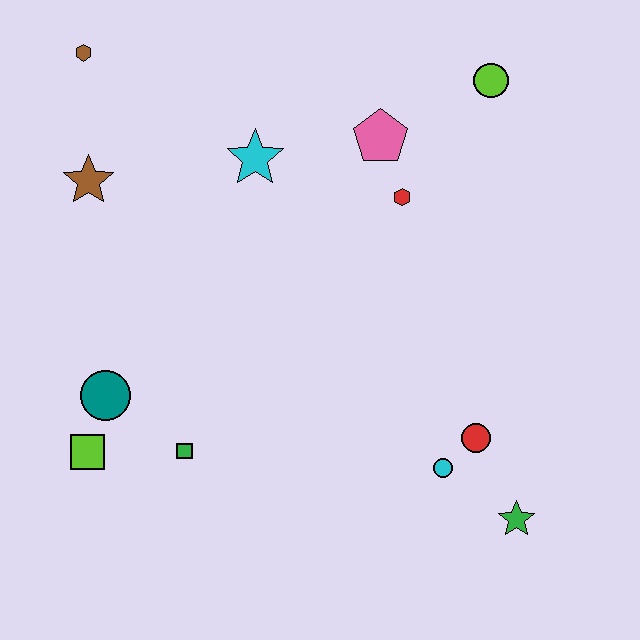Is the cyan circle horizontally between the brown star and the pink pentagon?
No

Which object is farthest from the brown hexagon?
The green star is farthest from the brown hexagon.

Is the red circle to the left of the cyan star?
No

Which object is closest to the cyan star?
The pink pentagon is closest to the cyan star.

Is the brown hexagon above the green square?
Yes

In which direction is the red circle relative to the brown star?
The red circle is to the right of the brown star.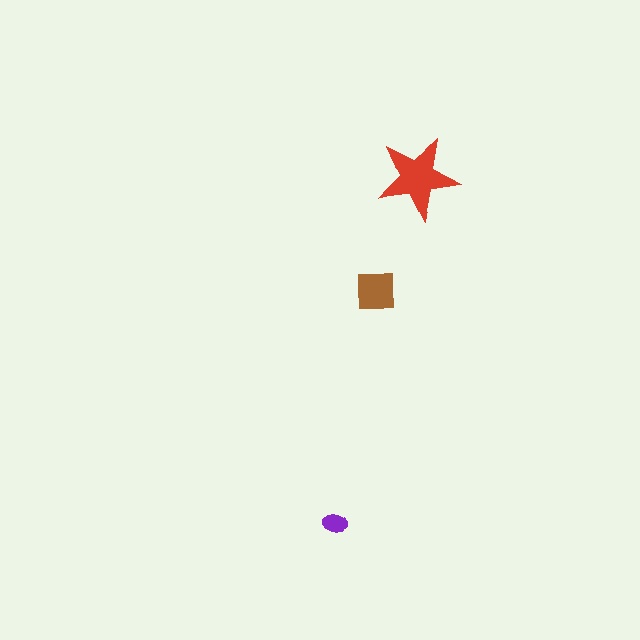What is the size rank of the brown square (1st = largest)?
2nd.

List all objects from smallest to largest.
The purple ellipse, the brown square, the red star.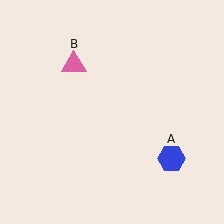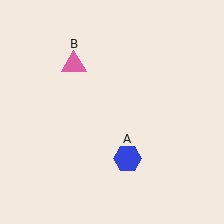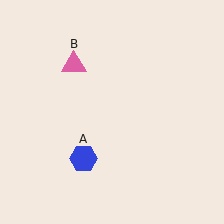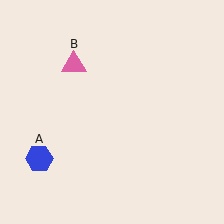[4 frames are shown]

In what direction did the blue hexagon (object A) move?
The blue hexagon (object A) moved left.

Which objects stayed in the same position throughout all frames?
Pink triangle (object B) remained stationary.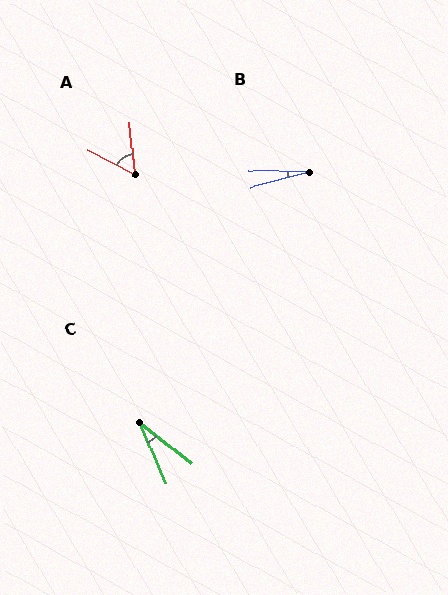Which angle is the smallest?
B, at approximately 16 degrees.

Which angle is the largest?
A, at approximately 58 degrees.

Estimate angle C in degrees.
Approximately 29 degrees.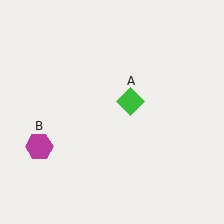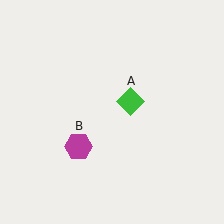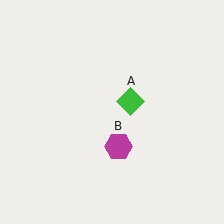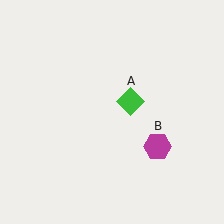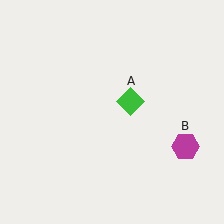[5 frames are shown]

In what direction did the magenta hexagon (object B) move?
The magenta hexagon (object B) moved right.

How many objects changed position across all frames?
1 object changed position: magenta hexagon (object B).